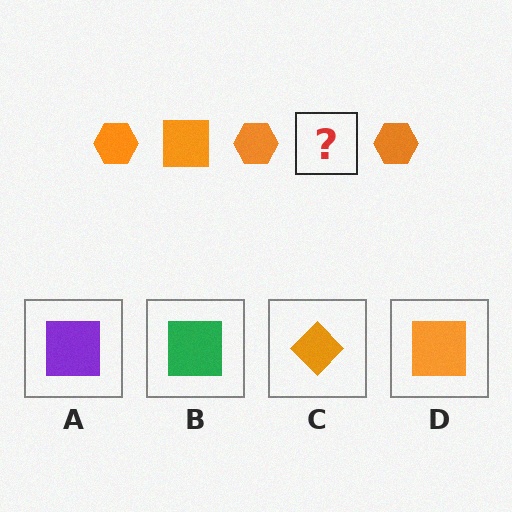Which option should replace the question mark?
Option D.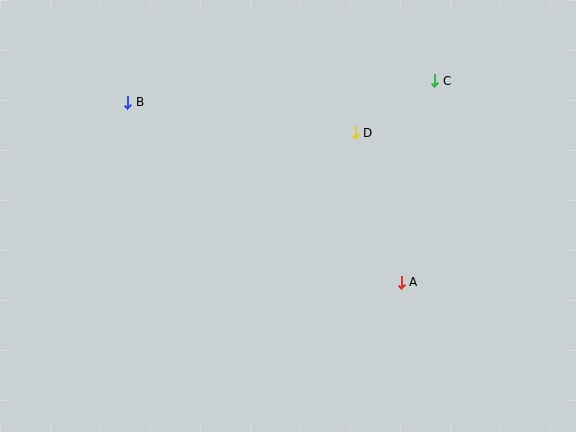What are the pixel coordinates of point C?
Point C is at (435, 81).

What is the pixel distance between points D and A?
The distance between D and A is 156 pixels.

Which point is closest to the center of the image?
Point D at (355, 133) is closest to the center.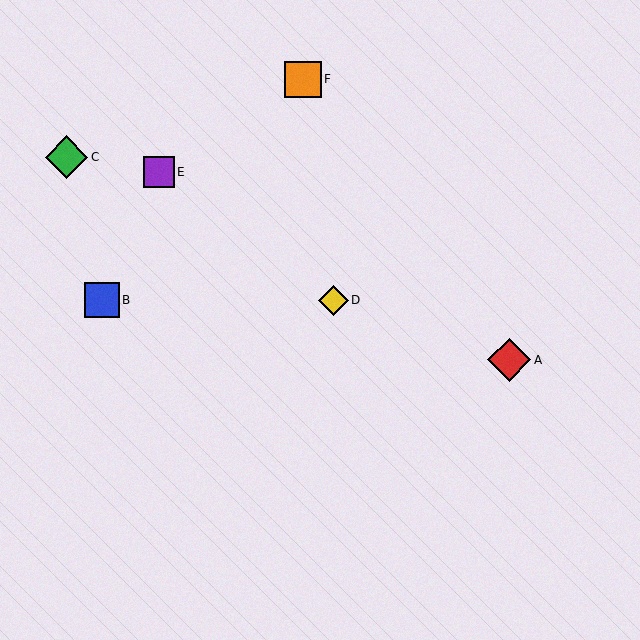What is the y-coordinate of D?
Object D is at y≈300.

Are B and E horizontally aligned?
No, B is at y≈300 and E is at y≈172.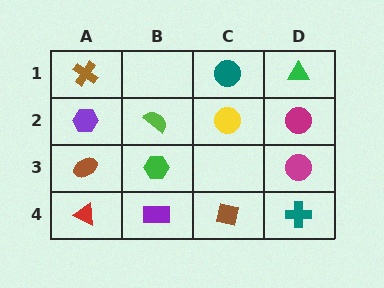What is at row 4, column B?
A purple rectangle.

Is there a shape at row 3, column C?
No, that cell is empty.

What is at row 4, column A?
A red triangle.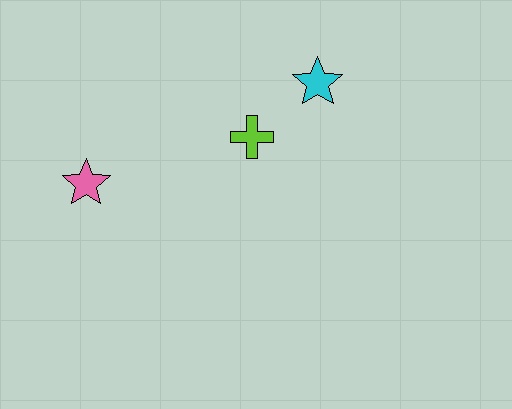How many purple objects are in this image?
There are no purple objects.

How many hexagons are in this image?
There are no hexagons.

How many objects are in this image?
There are 3 objects.